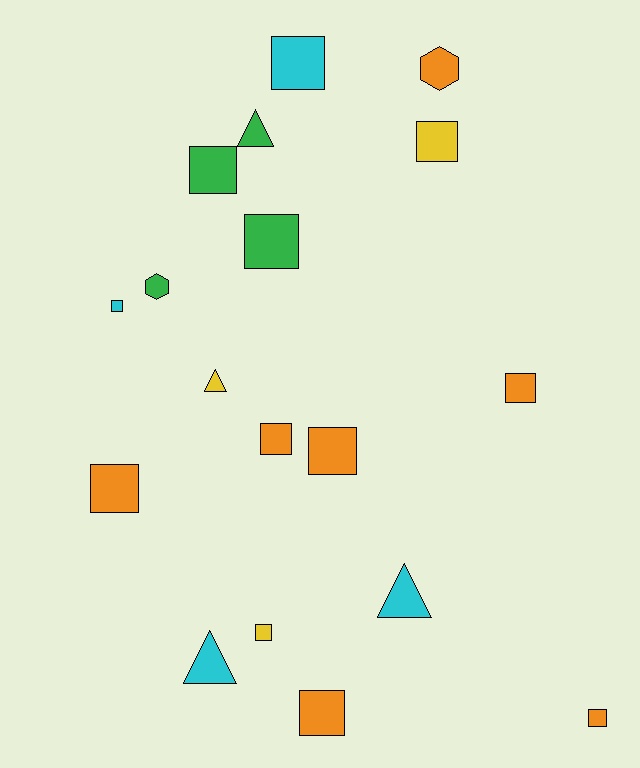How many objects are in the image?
There are 18 objects.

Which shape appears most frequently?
Square, with 12 objects.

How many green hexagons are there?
There is 1 green hexagon.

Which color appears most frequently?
Orange, with 7 objects.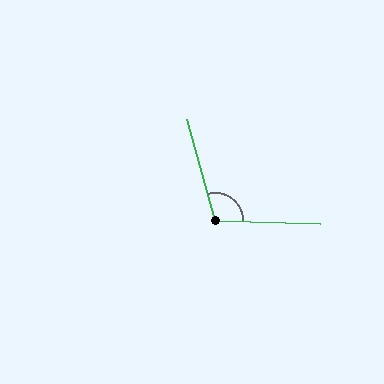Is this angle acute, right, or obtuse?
It is obtuse.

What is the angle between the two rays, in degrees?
Approximately 107 degrees.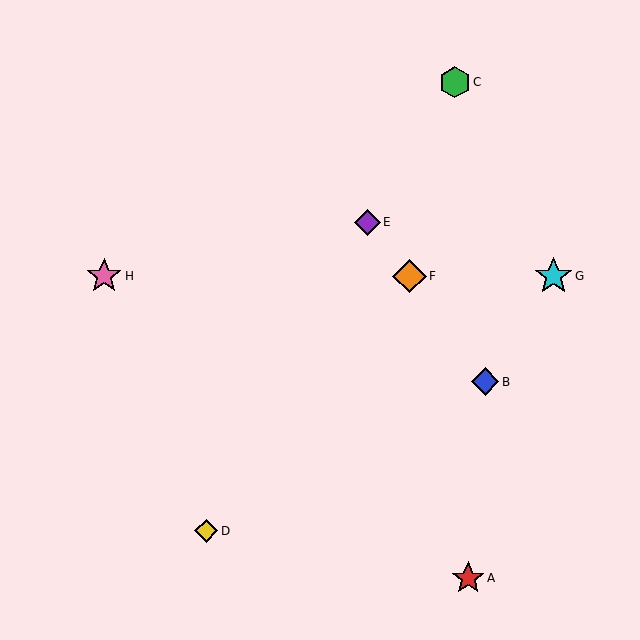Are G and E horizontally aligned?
No, G is at y≈276 and E is at y≈222.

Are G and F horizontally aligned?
Yes, both are at y≈276.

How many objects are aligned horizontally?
3 objects (F, G, H) are aligned horizontally.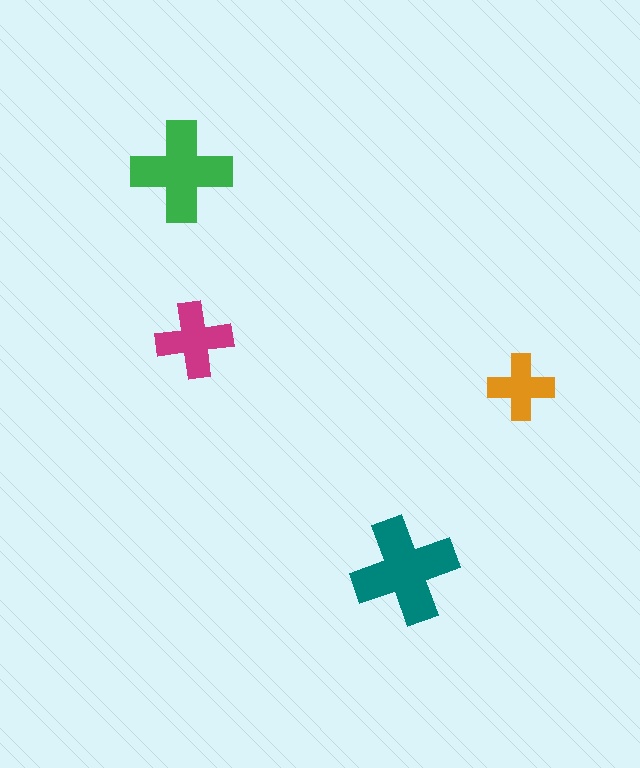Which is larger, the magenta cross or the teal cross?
The teal one.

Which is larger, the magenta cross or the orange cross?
The magenta one.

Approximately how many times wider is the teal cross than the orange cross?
About 1.5 times wider.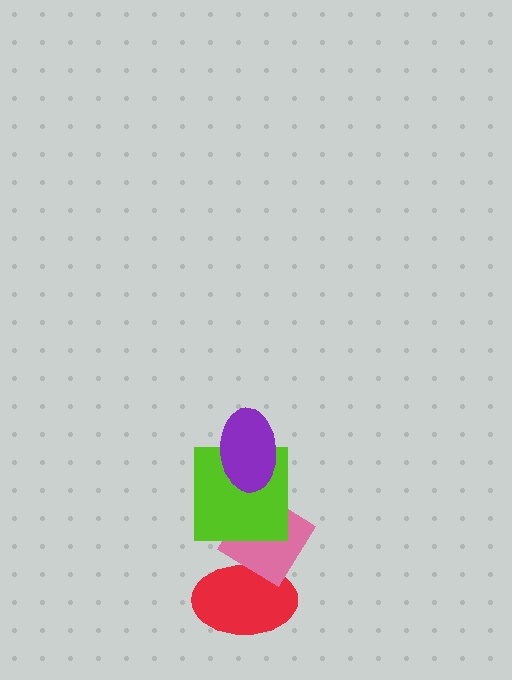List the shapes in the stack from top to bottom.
From top to bottom: the purple ellipse, the lime square, the pink diamond, the red ellipse.